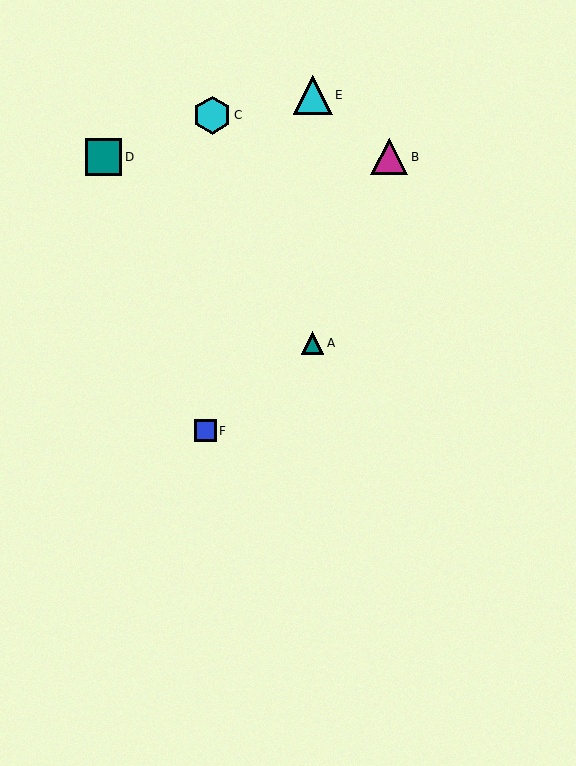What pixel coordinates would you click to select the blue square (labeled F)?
Click at (205, 431) to select the blue square F.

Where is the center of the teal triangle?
The center of the teal triangle is at (313, 343).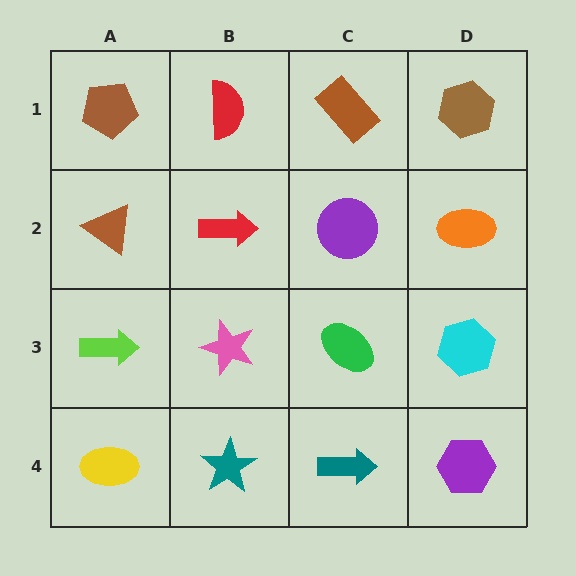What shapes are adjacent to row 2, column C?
A brown rectangle (row 1, column C), a green ellipse (row 3, column C), a red arrow (row 2, column B), an orange ellipse (row 2, column D).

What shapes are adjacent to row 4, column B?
A pink star (row 3, column B), a yellow ellipse (row 4, column A), a teal arrow (row 4, column C).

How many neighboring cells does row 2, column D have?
3.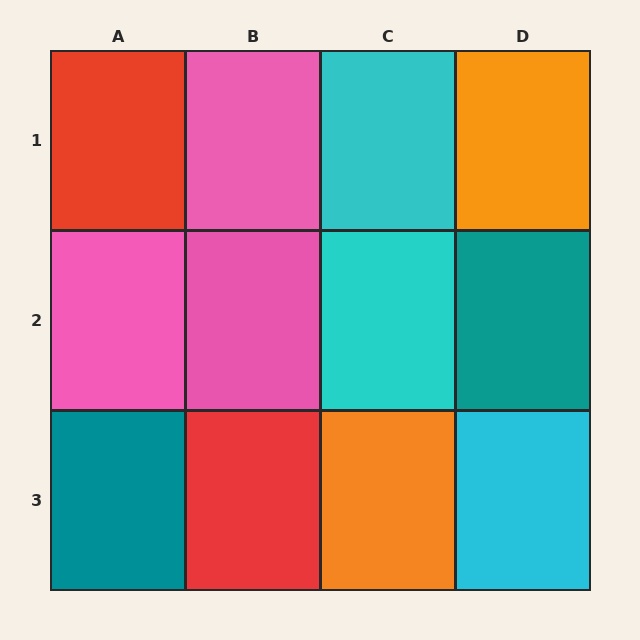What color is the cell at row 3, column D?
Cyan.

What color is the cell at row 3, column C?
Orange.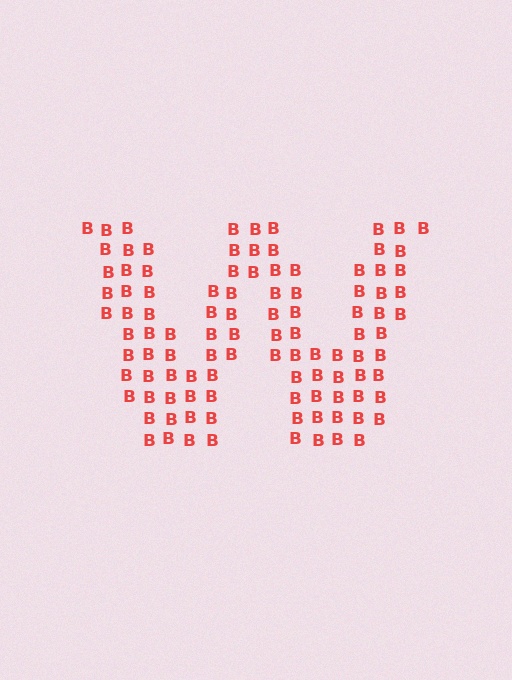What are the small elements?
The small elements are letter B's.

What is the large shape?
The large shape is the letter W.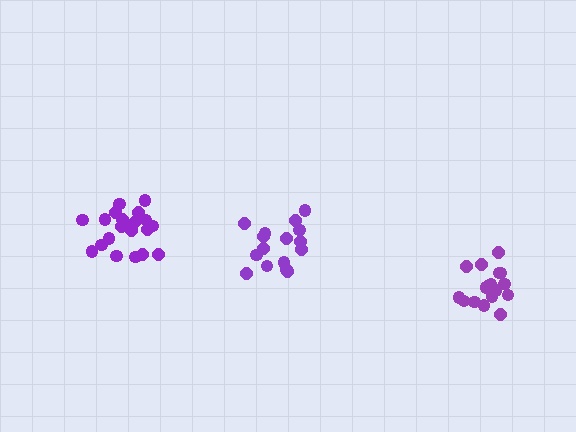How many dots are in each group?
Group 1: 16 dots, Group 2: 21 dots, Group 3: 18 dots (55 total).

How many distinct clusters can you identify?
There are 3 distinct clusters.